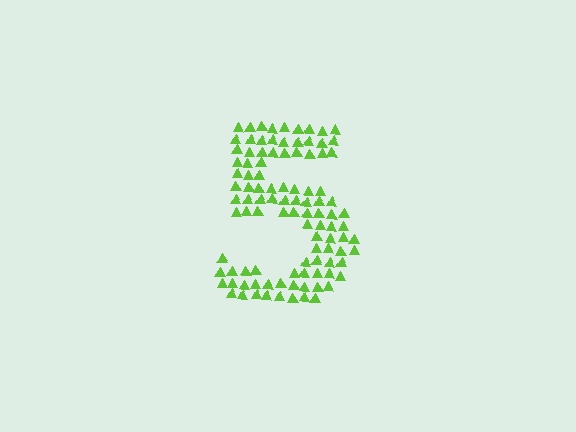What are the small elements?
The small elements are triangles.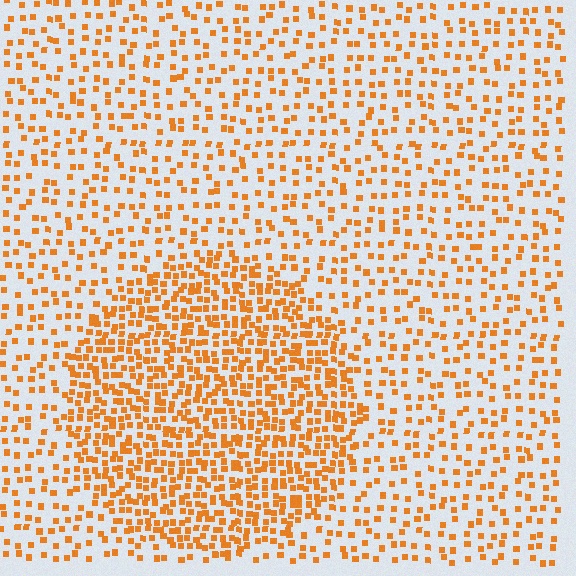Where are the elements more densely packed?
The elements are more densely packed inside the circle boundary.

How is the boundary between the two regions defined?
The boundary is defined by a change in element density (approximately 2.2x ratio). All elements are the same color, size, and shape.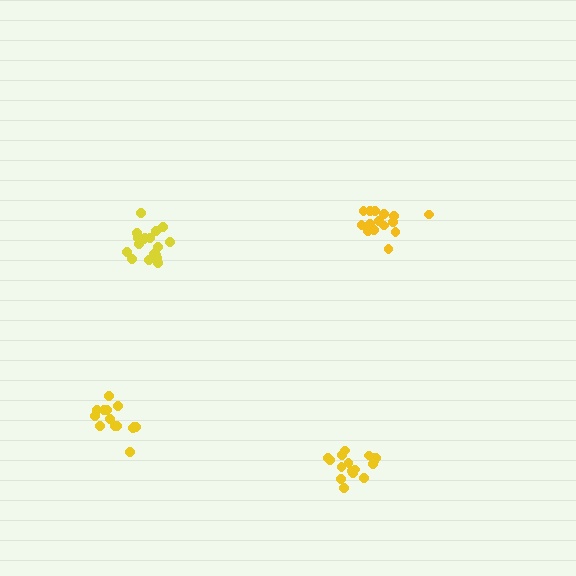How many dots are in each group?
Group 1: 15 dots, Group 2: 17 dots, Group 3: 14 dots, Group 4: 18 dots (64 total).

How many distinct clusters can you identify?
There are 4 distinct clusters.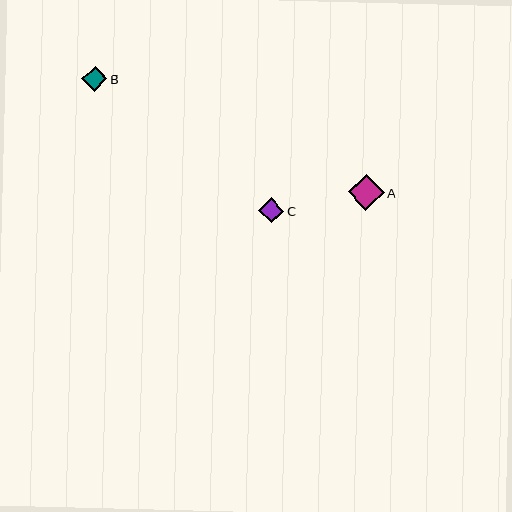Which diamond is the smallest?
Diamond C is the smallest with a size of approximately 25 pixels.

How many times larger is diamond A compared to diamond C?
Diamond A is approximately 1.4 times the size of diamond C.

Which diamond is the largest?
Diamond A is the largest with a size of approximately 36 pixels.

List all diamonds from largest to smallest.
From largest to smallest: A, B, C.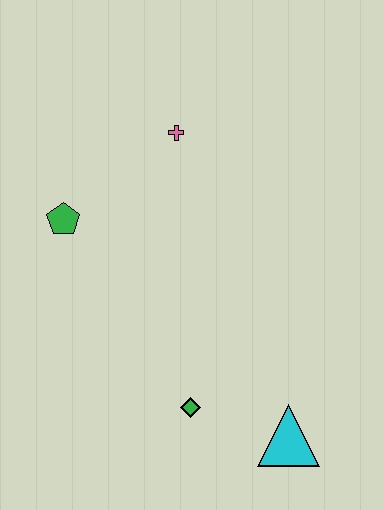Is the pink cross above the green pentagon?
Yes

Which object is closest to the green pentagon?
The pink cross is closest to the green pentagon.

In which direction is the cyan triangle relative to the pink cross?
The cyan triangle is below the pink cross.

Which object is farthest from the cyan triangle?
The pink cross is farthest from the cyan triangle.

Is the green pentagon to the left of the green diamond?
Yes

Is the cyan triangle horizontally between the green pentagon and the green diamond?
No